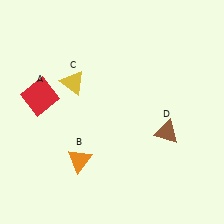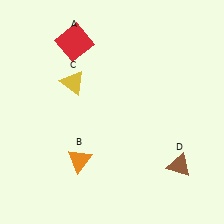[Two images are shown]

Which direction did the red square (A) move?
The red square (A) moved up.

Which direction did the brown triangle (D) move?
The brown triangle (D) moved down.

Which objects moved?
The objects that moved are: the red square (A), the brown triangle (D).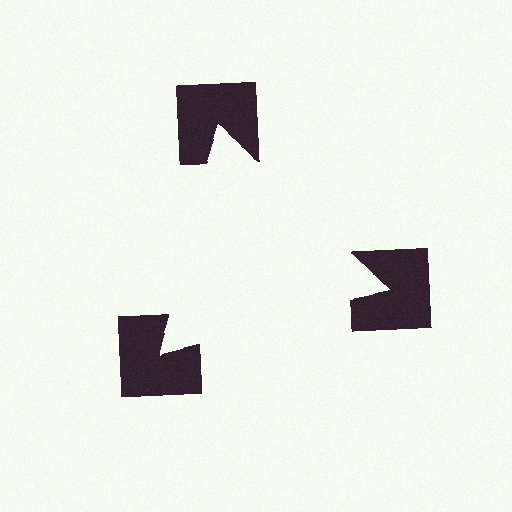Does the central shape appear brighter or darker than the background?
It typically appears slightly brighter than the background, even though no actual brightness change is drawn.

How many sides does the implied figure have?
3 sides.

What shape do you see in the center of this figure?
An illusory triangle — its edges are inferred from the aligned wedge cuts in the notched squares, not physically drawn.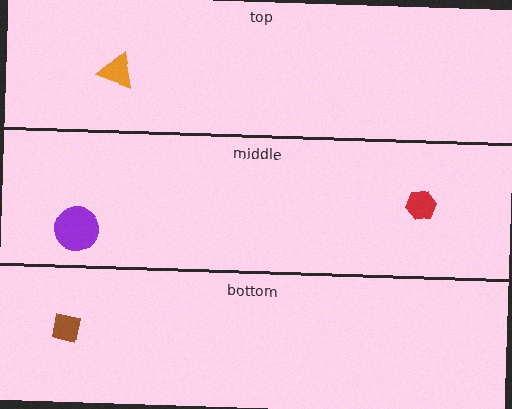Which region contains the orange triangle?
The top region.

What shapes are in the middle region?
The purple circle, the red hexagon.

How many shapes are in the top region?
1.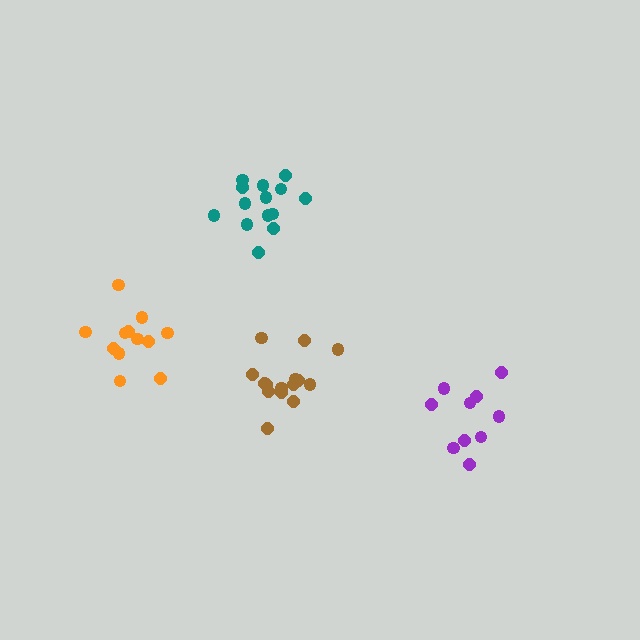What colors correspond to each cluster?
The clusters are colored: teal, brown, purple, orange.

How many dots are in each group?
Group 1: 14 dots, Group 2: 15 dots, Group 3: 10 dots, Group 4: 12 dots (51 total).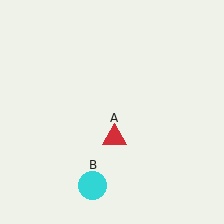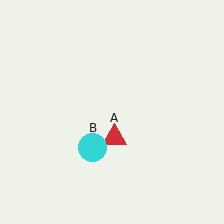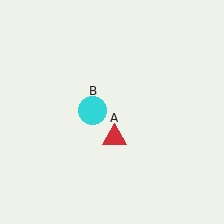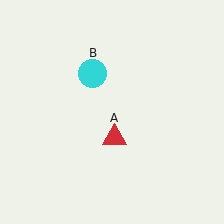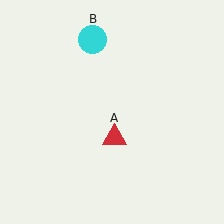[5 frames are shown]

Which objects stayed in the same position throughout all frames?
Red triangle (object A) remained stationary.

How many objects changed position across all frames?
1 object changed position: cyan circle (object B).